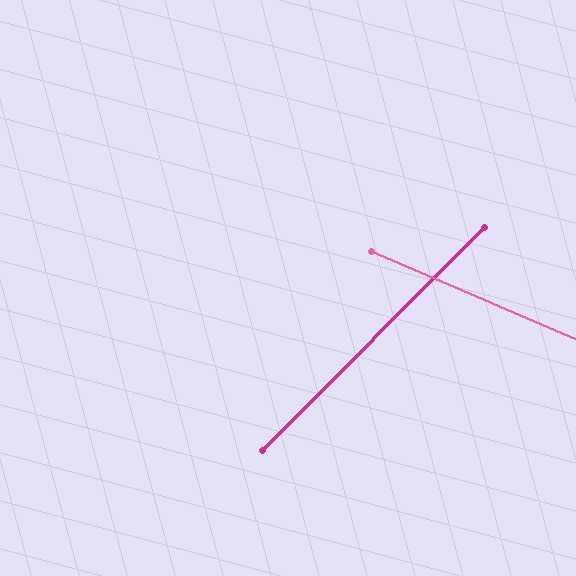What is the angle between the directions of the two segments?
Approximately 68 degrees.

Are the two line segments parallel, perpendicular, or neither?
Neither parallel nor perpendicular — they differ by about 68°.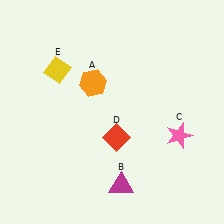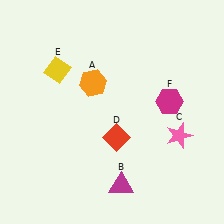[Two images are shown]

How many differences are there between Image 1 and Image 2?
There is 1 difference between the two images.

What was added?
A magenta hexagon (F) was added in Image 2.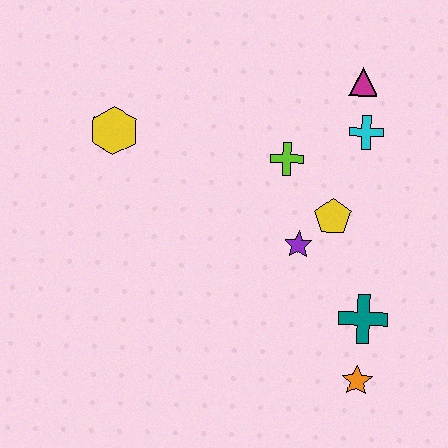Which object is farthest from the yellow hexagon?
The orange star is farthest from the yellow hexagon.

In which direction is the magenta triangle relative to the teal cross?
The magenta triangle is above the teal cross.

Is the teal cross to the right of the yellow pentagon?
Yes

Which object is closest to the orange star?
The teal cross is closest to the orange star.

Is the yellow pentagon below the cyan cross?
Yes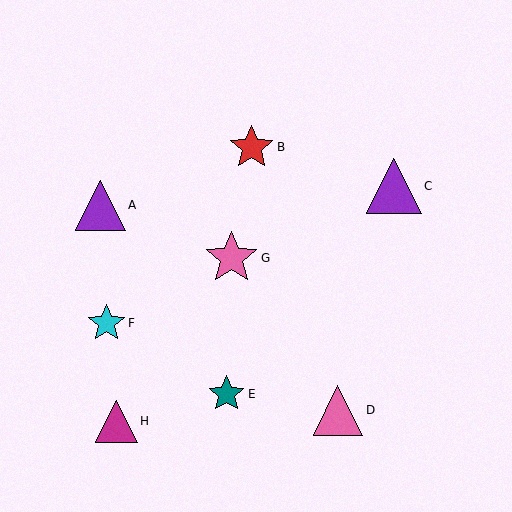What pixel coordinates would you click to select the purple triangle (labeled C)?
Click at (394, 186) to select the purple triangle C.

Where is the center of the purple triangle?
The center of the purple triangle is at (394, 186).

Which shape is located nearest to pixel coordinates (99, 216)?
The purple triangle (labeled A) at (100, 205) is nearest to that location.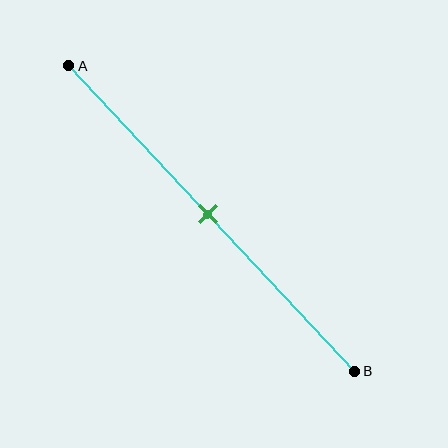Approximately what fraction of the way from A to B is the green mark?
The green mark is approximately 50% of the way from A to B.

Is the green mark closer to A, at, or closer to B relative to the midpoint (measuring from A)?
The green mark is approximately at the midpoint of segment AB.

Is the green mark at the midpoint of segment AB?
Yes, the mark is approximately at the midpoint.